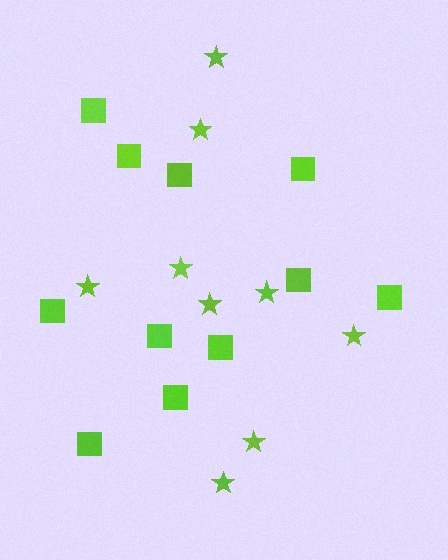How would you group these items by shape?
There are 2 groups: one group of squares (11) and one group of stars (9).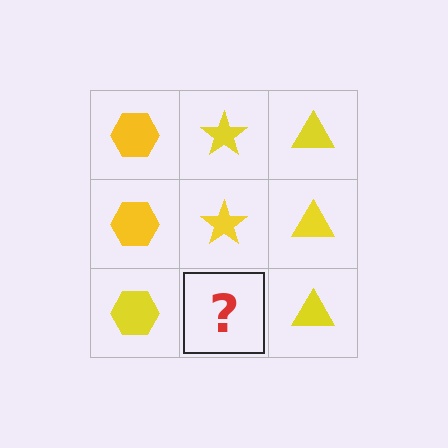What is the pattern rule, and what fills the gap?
The rule is that each column has a consistent shape. The gap should be filled with a yellow star.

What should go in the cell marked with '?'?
The missing cell should contain a yellow star.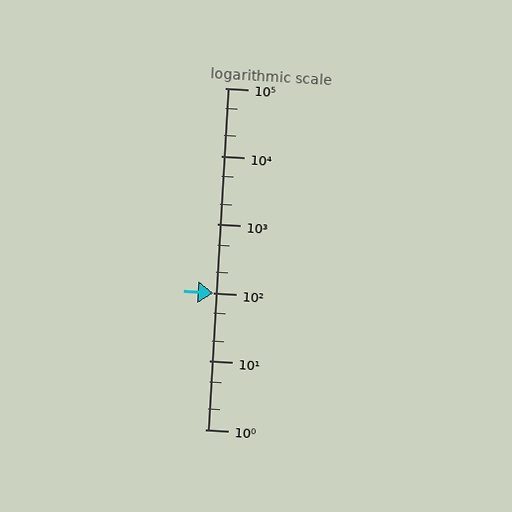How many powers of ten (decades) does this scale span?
The scale spans 5 decades, from 1 to 100000.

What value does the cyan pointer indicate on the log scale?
The pointer indicates approximately 100.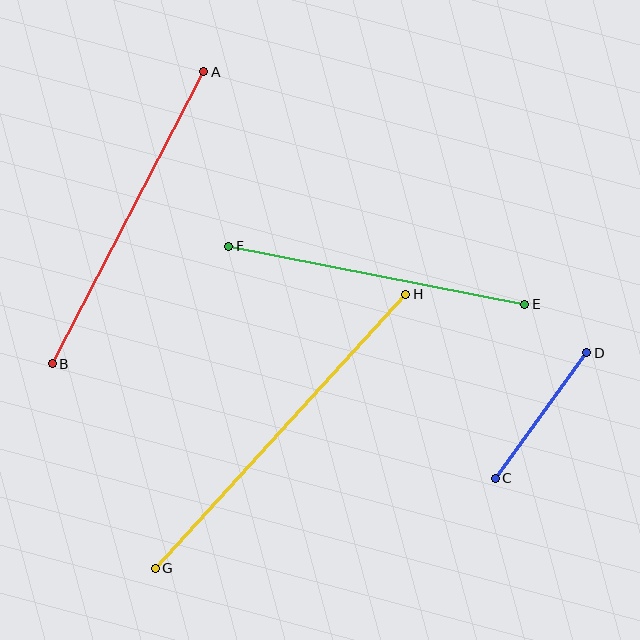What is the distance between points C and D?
The distance is approximately 155 pixels.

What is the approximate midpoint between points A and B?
The midpoint is at approximately (128, 218) pixels.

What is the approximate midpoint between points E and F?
The midpoint is at approximately (377, 275) pixels.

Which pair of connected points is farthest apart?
Points G and H are farthest apart.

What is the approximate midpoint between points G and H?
The midpoint is at approximately (280, 431) pixels.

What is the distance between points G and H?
The distance is approximately 371 pixels.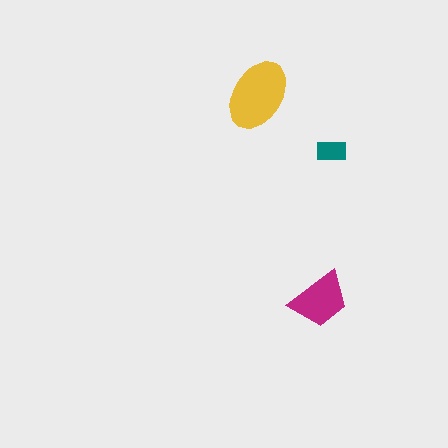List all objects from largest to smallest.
The yellow ellipse, the magenta trapezoid, the teal rectangle.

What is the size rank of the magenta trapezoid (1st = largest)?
2nd.